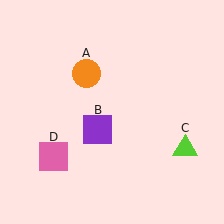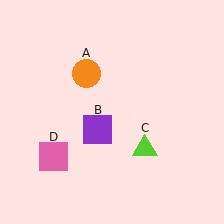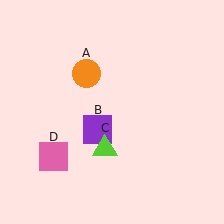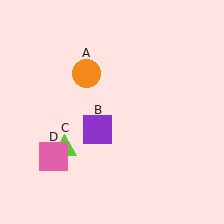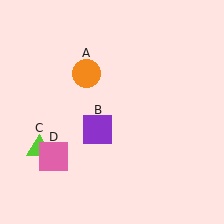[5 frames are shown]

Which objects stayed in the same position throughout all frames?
Orange circle (object A) and purple square (object B) and pink square (object D) remained stationary.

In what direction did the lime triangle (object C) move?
The lime triangle (object C) moved left.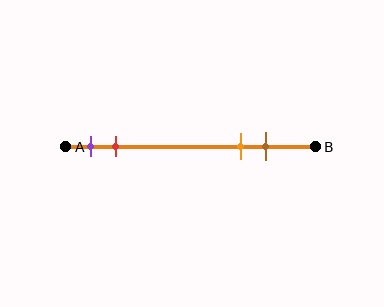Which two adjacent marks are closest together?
The purple and red marks are the closest adjacent pair.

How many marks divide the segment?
There are 4 marks dividing the segment.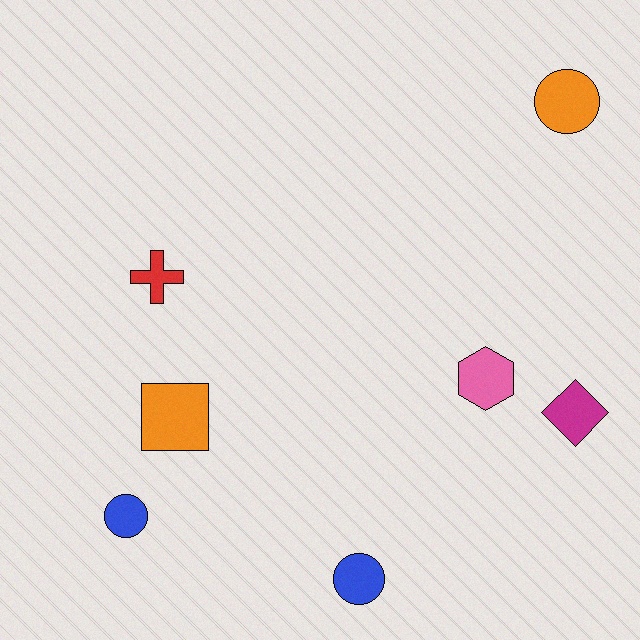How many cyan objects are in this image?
There are no cyan objects.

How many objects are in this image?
There are 7 objects.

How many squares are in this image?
There is 1 square.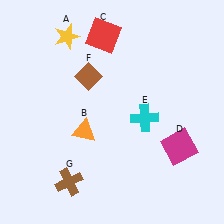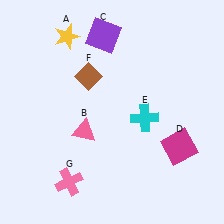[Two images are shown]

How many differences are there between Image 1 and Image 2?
There are 3 differences between the two images.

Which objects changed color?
B changed from orange to pink. C changed from red to purple. G changed from brown to pink.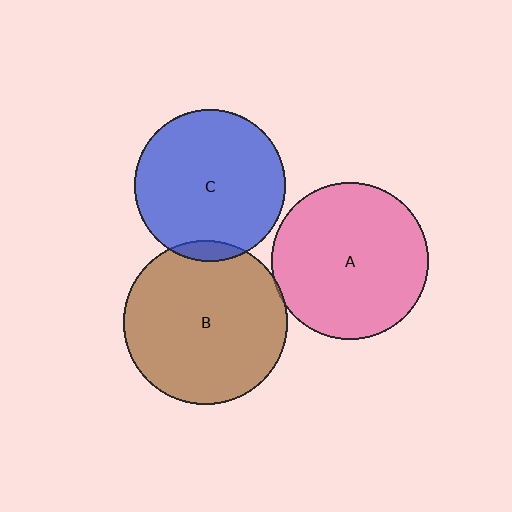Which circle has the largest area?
Circle B (brown).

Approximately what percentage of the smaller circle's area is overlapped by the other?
Approximately 5%.